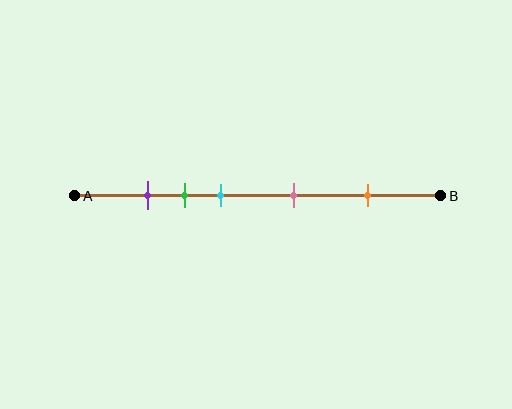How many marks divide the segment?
There are 5 marks dividing the segment.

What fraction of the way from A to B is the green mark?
The green mark is approximately 30% (0.3) of the way from A to B.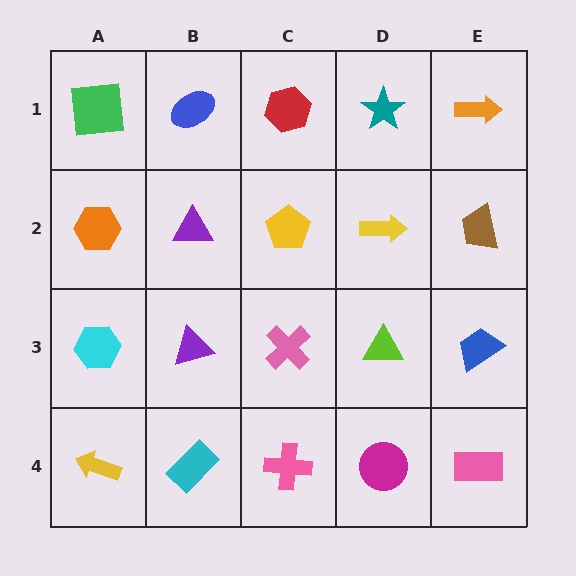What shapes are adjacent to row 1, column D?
A yellow arrow (row 2, column D), a red hexagon (row 1, column C), an orange arrow (row 1, column E).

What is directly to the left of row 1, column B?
A green square.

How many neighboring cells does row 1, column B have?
3.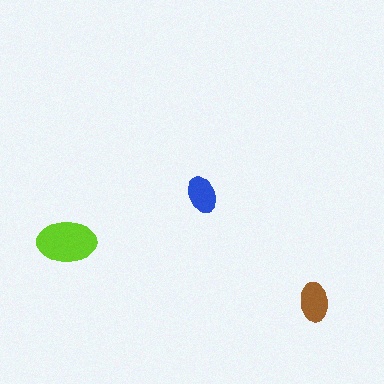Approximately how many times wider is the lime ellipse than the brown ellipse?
About 1.5 times wider.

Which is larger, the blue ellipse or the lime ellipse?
The lime one.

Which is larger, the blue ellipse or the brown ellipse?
The brown one.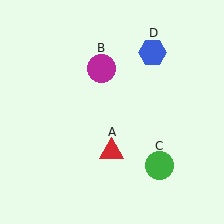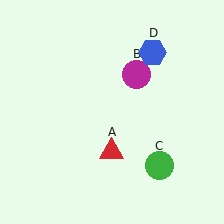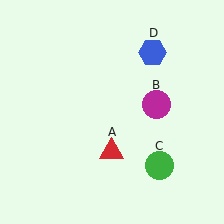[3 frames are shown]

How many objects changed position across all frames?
1 object changed position: magenta circle (object B).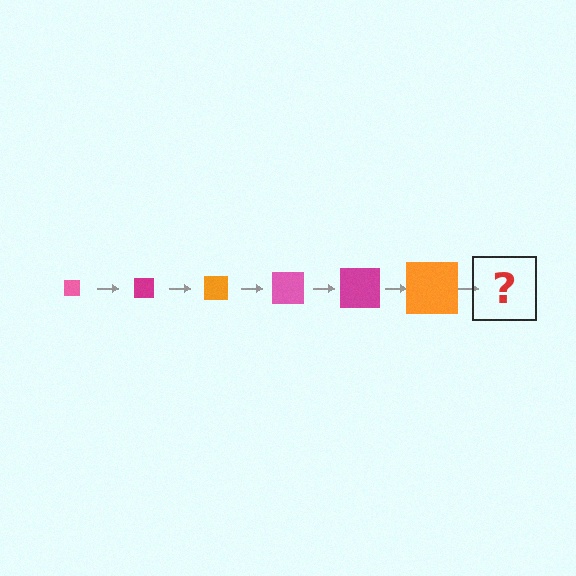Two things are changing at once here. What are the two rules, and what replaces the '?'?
The two rules are that the square grows larger each step and the color cycles through pink, magenta, and orange. The '?' should be a pink square, larger than the previous one.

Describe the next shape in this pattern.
It should be a pink square, larger than the previous one.